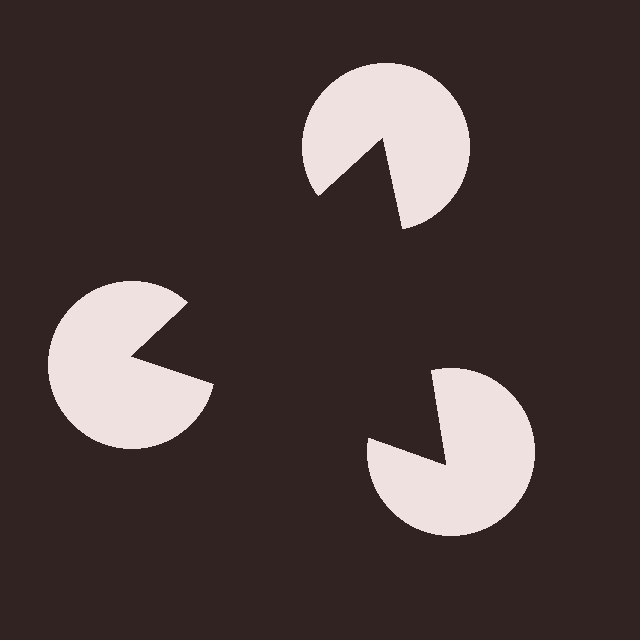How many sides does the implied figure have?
3 sides.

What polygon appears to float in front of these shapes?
An illusory triangle — its edges are inferred from the aligned wedge cuts in the pac-man discs, not physically drawn.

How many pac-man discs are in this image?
There are 3 — one at each vertex of the illusory triangle.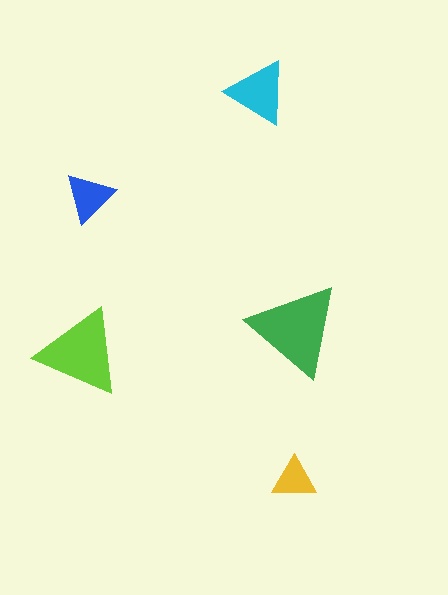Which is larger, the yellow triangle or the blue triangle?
The blue one.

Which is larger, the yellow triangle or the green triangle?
The green one.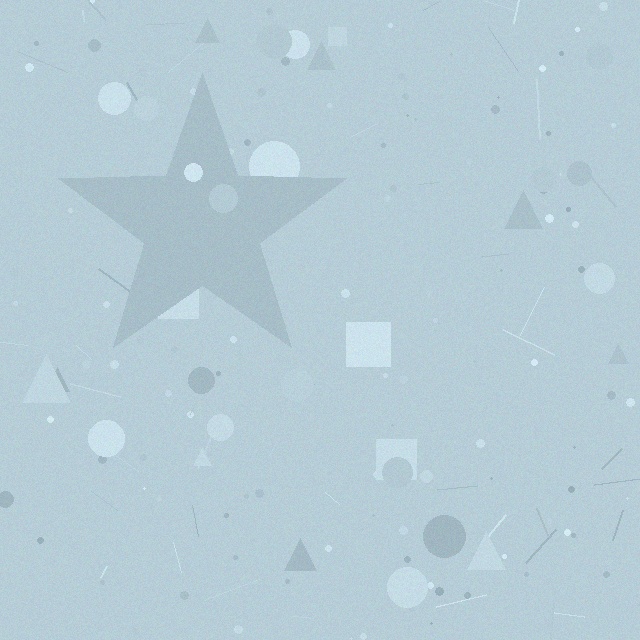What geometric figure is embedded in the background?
A star is embedded in the background.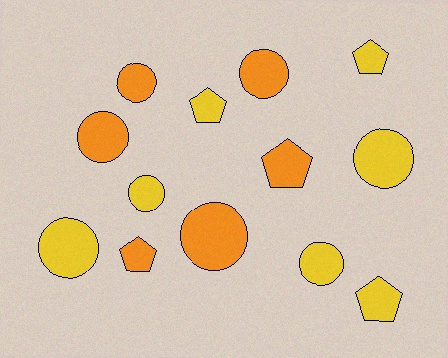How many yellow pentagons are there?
There are 3 yellow pentagons.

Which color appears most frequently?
Yellow, with 7 objects.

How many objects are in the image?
There are 13 objects.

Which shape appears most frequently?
Circle, with 8 objects.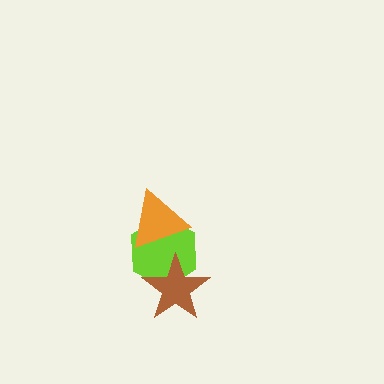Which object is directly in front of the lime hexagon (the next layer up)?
The brown star is directly in front of the lime hexagon.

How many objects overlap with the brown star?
1 object overlaps with the brown star.